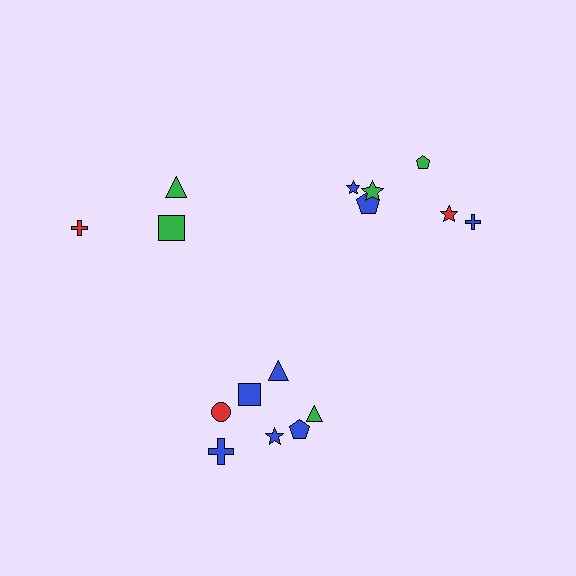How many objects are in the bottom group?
There are 7 objects.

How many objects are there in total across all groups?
There are 16 objects.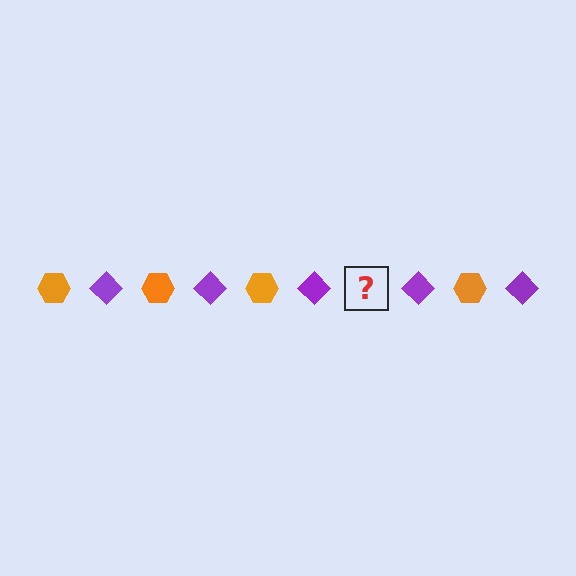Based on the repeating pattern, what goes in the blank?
The blank should be an orange hexagon.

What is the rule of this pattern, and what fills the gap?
The rule is that the pattern alternates between orange hexagon and purple diamond. The gap should be filled with an orange hexagon.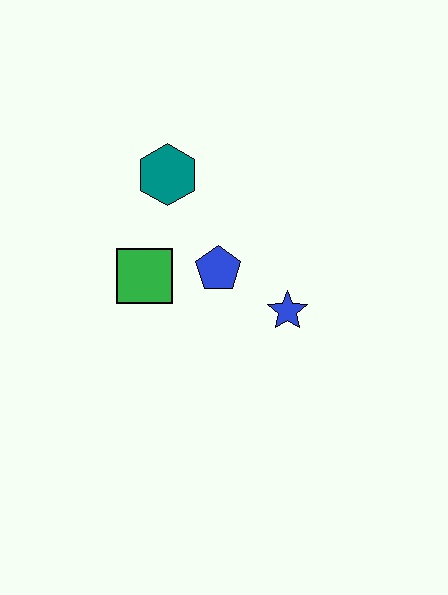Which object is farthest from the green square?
The blue star is farthest from the green square.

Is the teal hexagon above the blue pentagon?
Yes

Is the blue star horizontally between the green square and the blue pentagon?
No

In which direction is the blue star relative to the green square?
The blue star is to the right of the green square.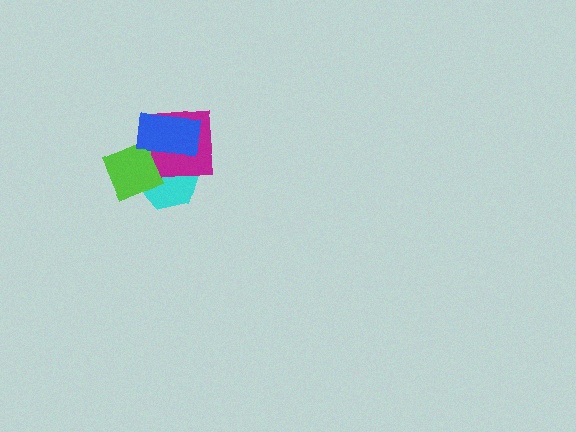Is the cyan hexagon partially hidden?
Yes, it is partially covered by another shape.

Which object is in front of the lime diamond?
The blue rectangle is in front of the lime diamond.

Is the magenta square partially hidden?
Yes, it is partially covered by another shape.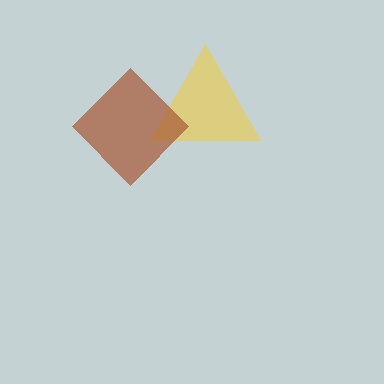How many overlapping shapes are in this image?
There are 2 overlapping shapes in the image.